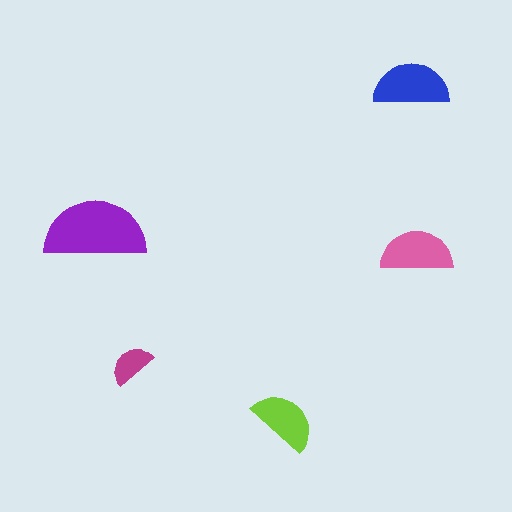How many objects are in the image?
There are 5 objects in the image.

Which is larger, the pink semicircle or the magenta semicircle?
The pink one.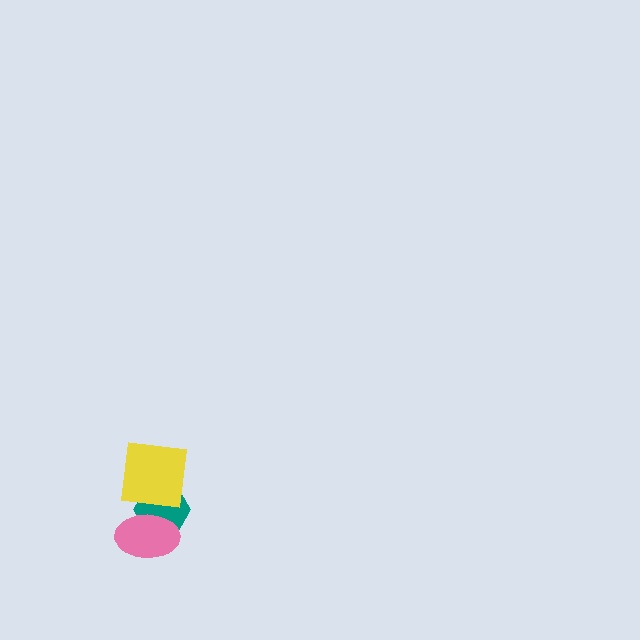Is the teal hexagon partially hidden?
Yes, it is partially covered by another shape.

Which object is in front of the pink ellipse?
The yellow square is in front of the pink ellipse.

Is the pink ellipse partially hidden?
Yes, it is partially covered by another shape.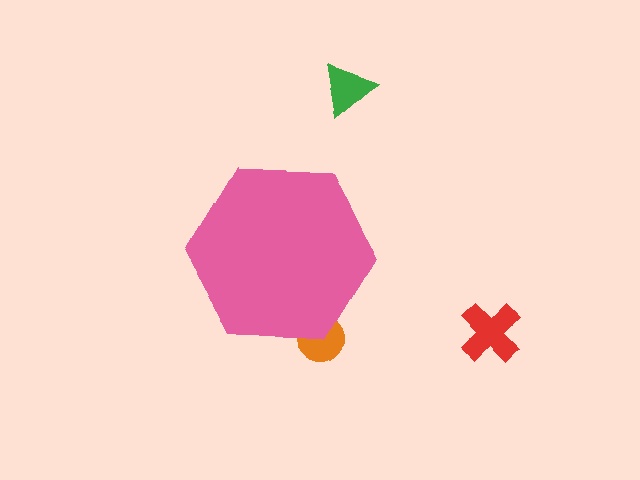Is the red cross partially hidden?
No, the red cross is fully visible.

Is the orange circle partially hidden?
Yes, the orange circle is partially hidden behind the pink hexagon.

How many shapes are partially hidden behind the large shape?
1 shape is partially hidden.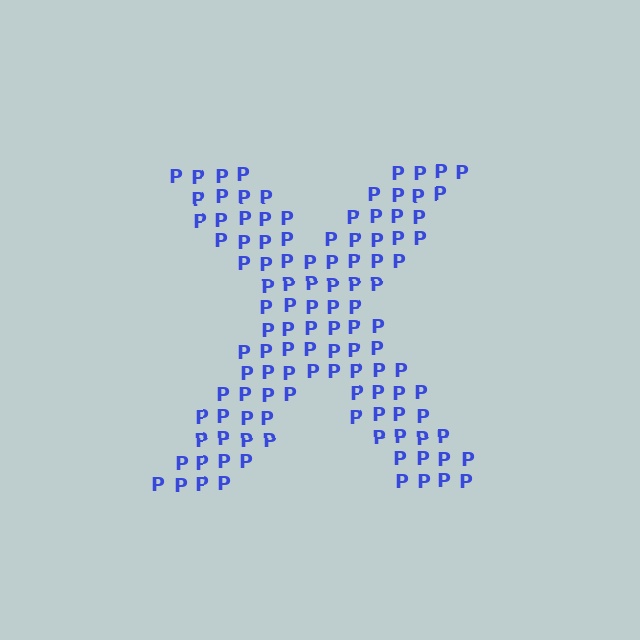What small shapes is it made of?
It is made of small letter P's.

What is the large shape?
The large shape is the letter X.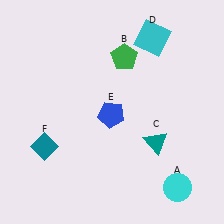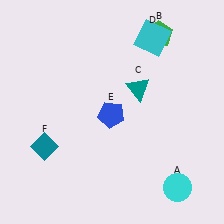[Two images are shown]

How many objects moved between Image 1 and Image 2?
2 objects moved between the two images.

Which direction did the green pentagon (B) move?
The green pentagon (B) moved right.